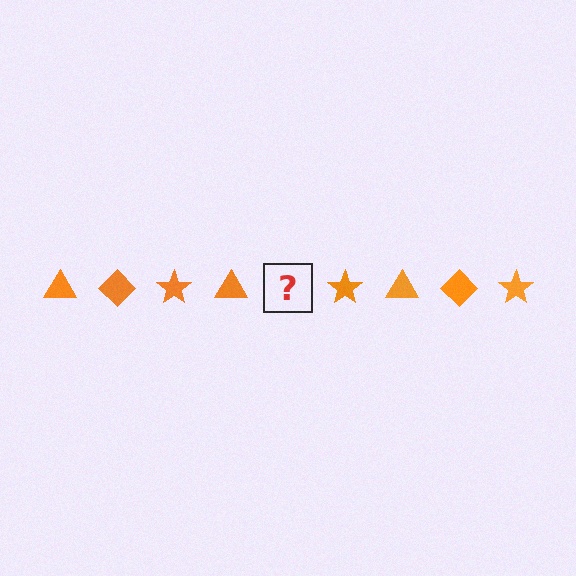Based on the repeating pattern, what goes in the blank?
The blank should be an orange diamond.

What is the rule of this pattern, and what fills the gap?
The rule is that the pattern cycles through triangle, diamond, star shapes in orange. The gap should be filled with an orange diamond.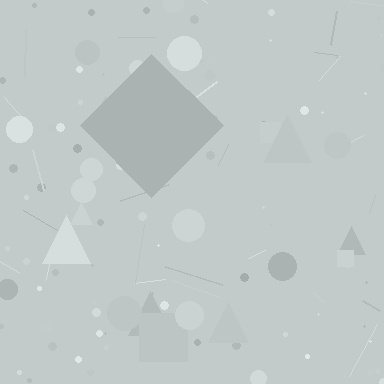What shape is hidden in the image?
A diamond is hidden in the image.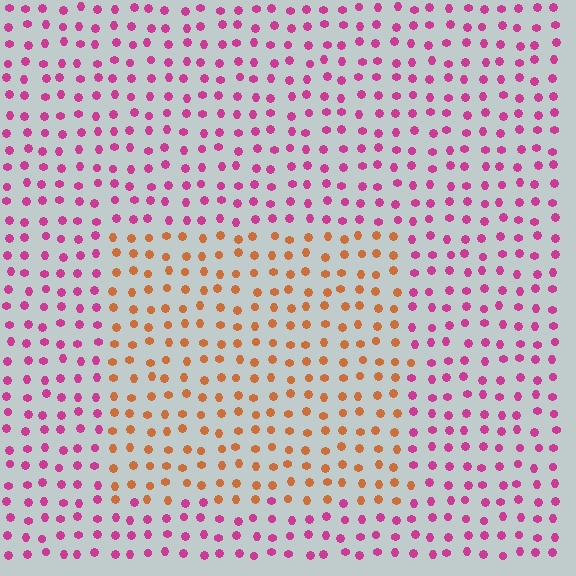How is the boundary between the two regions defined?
The boundary is defined purely by a slight shift in hue (about 60 degrees). Spacing, size, and orientation are identical on both sides.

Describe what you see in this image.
The image is filled with small magenta elements in a uniform arrangement. A rectangle-shaped region is visible where the elements are tinted to a slightly different hue, forming a subtle color boundary.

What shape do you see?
I see a rectangle.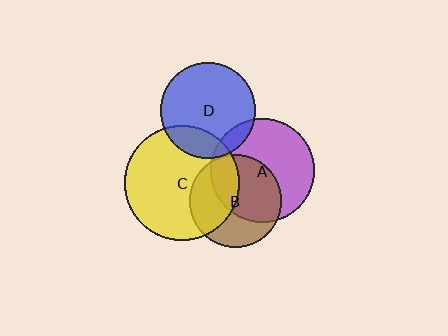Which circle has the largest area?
Circle C (yellow).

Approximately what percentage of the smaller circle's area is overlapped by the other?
Approximately 55%.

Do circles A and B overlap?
Yes.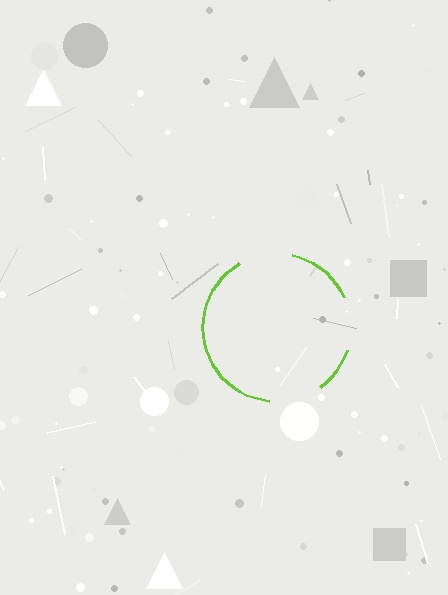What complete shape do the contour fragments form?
The contour fragments form a circle.